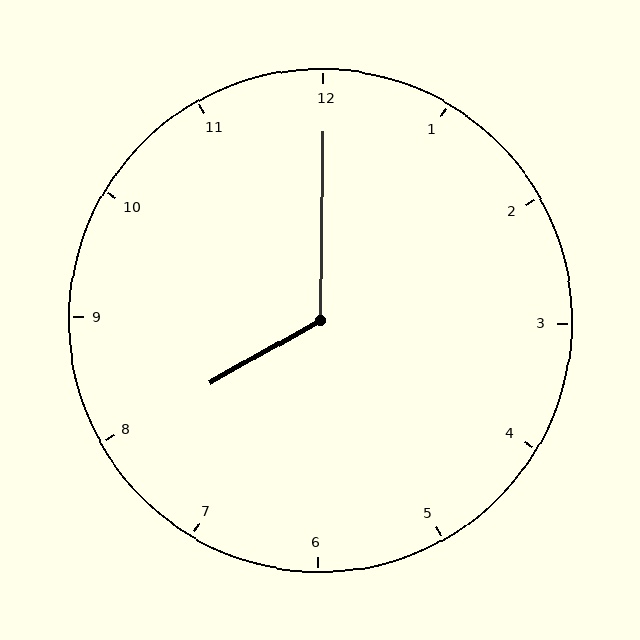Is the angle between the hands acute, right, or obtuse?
It is obtuse.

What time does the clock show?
8:00.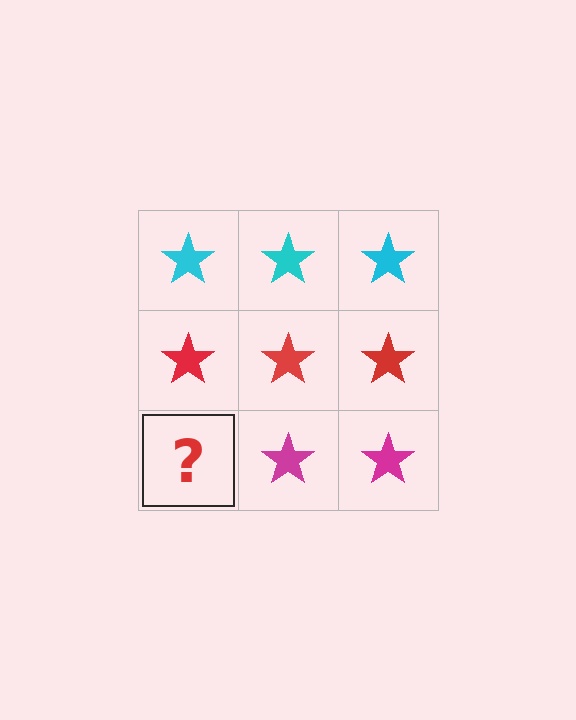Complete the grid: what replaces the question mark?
The question mark should be replaced with a magenta star.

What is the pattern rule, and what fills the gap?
The rule is that each row has a consistent color. The gap should be filled with a magenta star.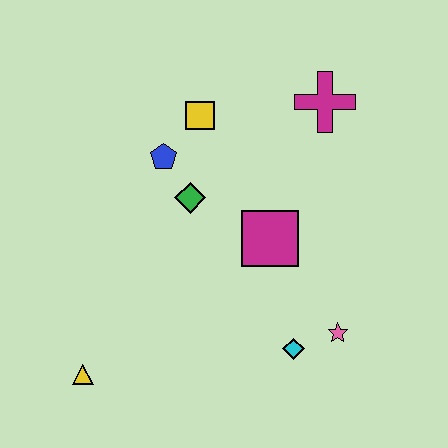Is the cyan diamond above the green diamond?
No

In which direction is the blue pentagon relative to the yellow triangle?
The blue pentagon is above the yellow triangle.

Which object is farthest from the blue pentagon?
The pink star is farthest from the blue pentagon.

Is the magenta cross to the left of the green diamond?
No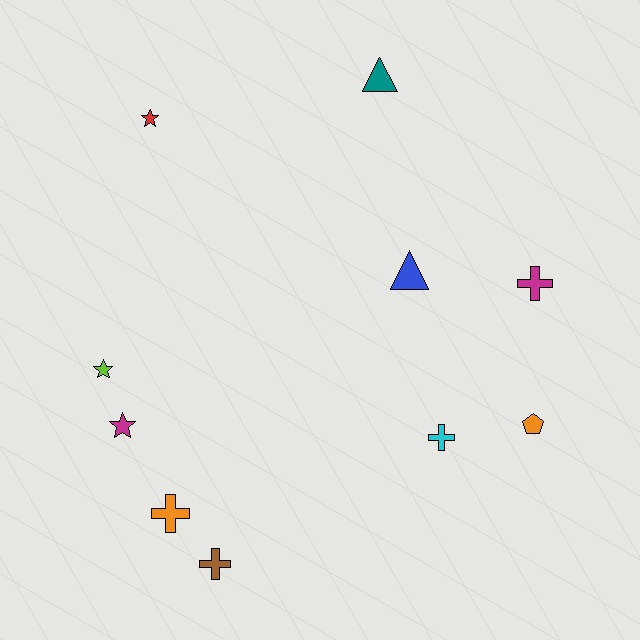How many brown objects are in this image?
There is 1 brown object.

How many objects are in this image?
There are 10 objects.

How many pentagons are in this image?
There is 1 pentagon.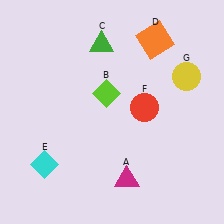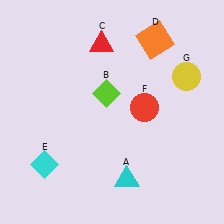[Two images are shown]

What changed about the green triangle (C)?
In Image 1, C is green. In Image 2, it changed to red.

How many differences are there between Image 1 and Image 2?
There are 2 differences between the two images.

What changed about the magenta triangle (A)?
In Image 1, A is magenta. In Image 2, it changed to cyan.